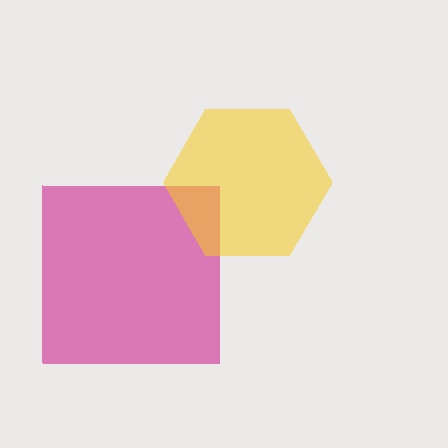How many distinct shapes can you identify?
There are 2 distinct shapes: a magenta square, a yellow hexagon.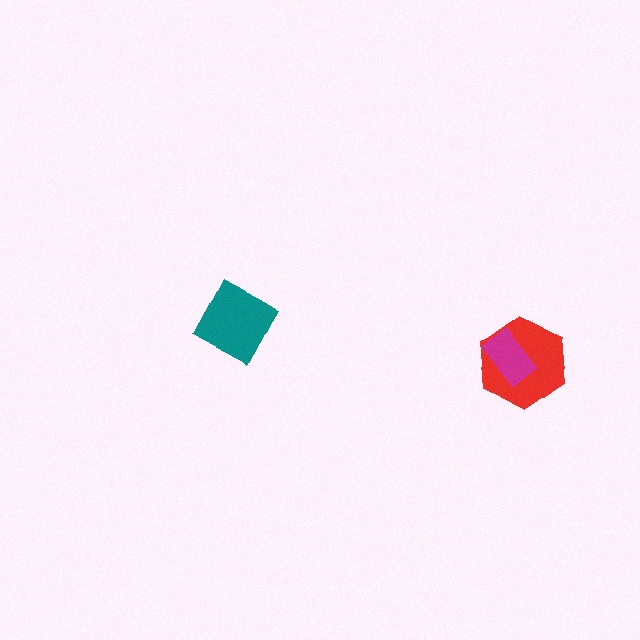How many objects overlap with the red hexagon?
1 object overlaps with the red hexagon.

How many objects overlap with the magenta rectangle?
1 object overlaps with the magenta rectangle.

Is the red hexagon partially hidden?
Yes, it is partially covered by another shape.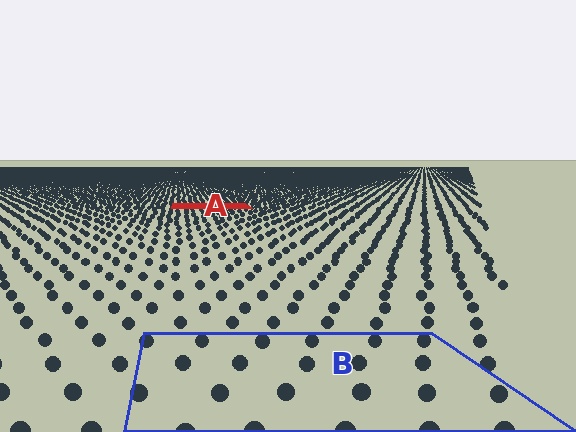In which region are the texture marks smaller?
The texture marks are smaller in region A, because it is farther away.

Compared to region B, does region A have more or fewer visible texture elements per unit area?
Region A has more texture elements per unit area — they are packed more densely because it is farther away.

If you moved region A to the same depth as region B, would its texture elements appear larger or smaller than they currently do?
They would appear larger. At a closer depth, the same texture elements are projected at a bigger on-screen size.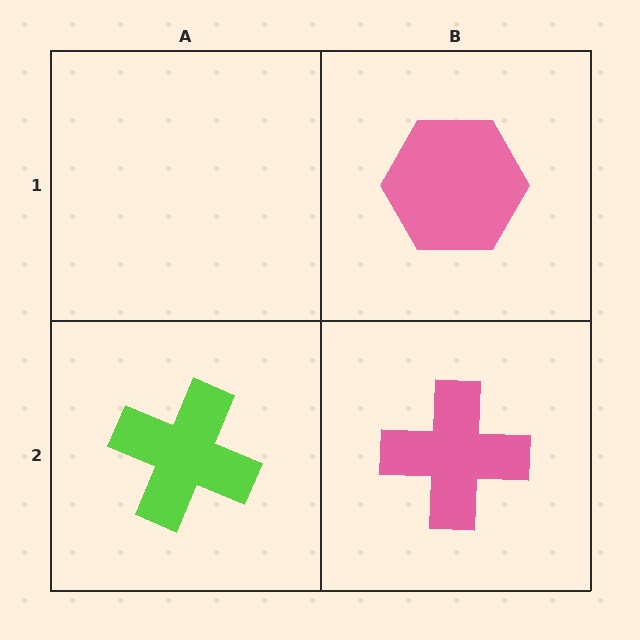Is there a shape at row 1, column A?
No, that cell is empty.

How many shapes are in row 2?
2 shapes.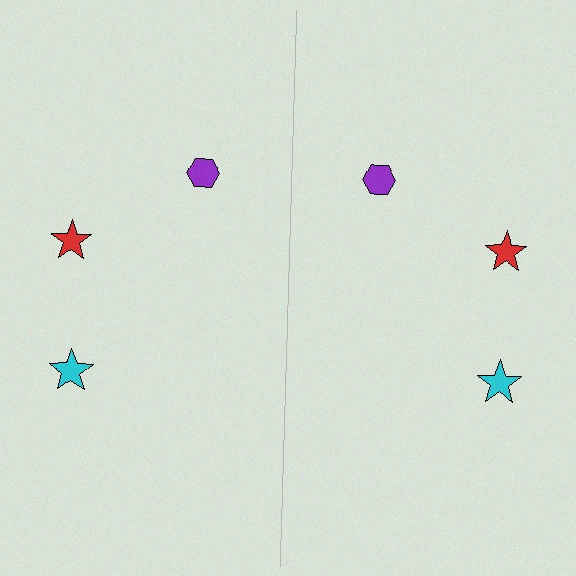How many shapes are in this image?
There are 6 shapes in this image.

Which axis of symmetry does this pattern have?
The pattern has a vertical axis of symmetry running through the center of the image.